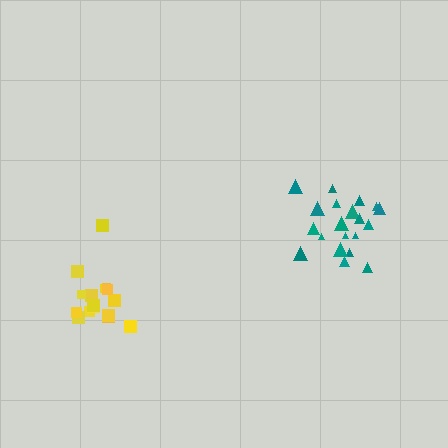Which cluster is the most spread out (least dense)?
Teal.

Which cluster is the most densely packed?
Yellow.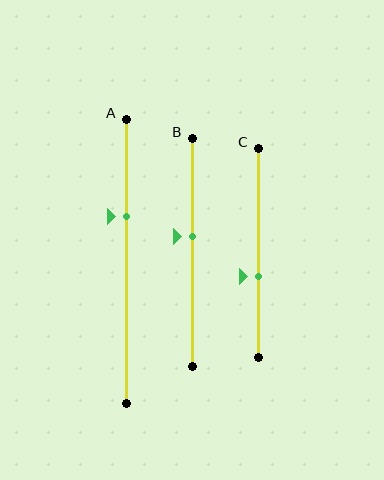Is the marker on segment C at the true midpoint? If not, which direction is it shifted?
No, the marker on segment C is shifted downward by about 11% of the segment length.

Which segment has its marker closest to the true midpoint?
Segment B has its marker closest to the true midpoint.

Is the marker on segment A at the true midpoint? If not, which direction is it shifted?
No, the marker on segment A is shifted upward by about 16% of the segment length.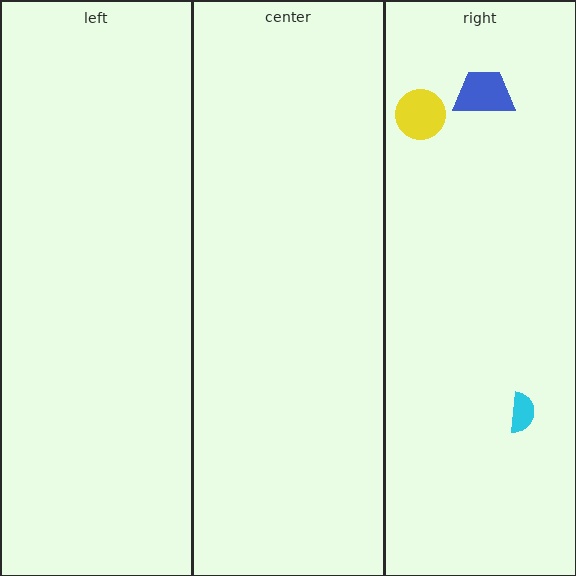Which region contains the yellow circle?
The right region.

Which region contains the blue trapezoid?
The right region.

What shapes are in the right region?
The yellow circle, the cyan semicircle, the blue trapezoid.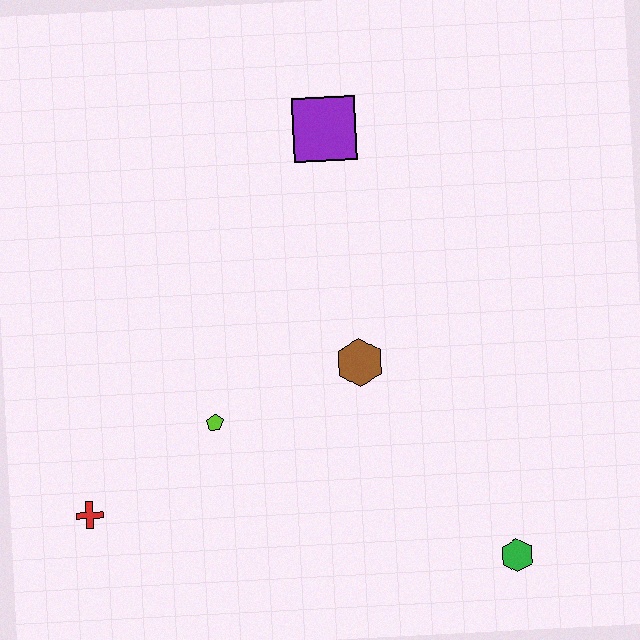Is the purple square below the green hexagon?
No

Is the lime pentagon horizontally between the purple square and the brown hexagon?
No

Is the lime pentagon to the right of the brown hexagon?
No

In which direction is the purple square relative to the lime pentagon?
The purple square is above the lime pentagon.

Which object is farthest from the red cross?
The purple square is farthest from the red cross.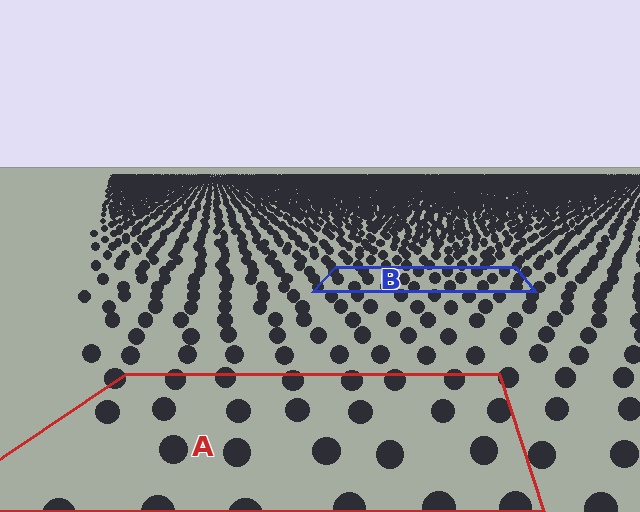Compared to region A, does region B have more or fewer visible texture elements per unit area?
Region B has more texture elements per unit area — they are packed more densely because it is farther away.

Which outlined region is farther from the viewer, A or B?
Region B is farther from the viewer — the texture elements inside it appear smaller and more densely packed.